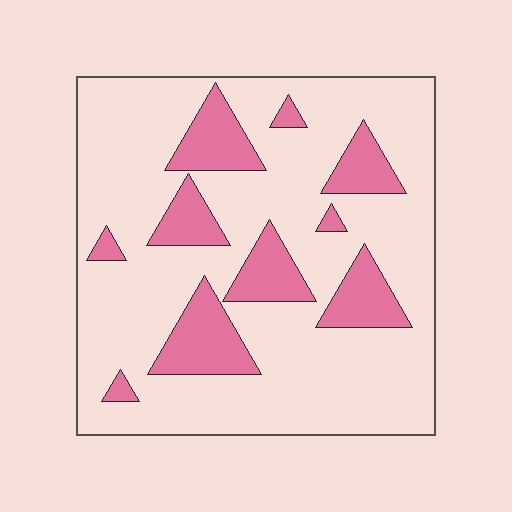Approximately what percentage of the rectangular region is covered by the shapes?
Approximately 20%.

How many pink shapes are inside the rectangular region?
10.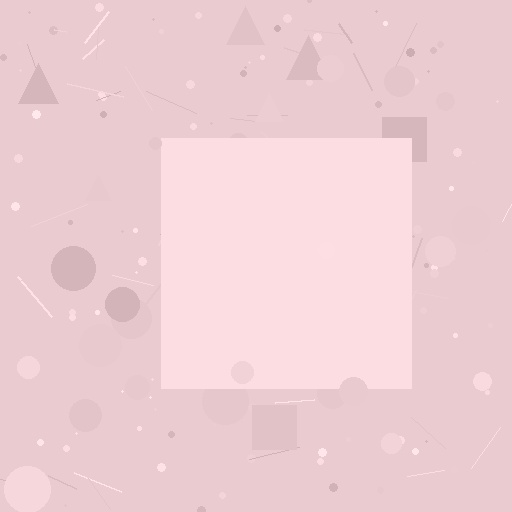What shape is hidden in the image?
A square is hidden in the image.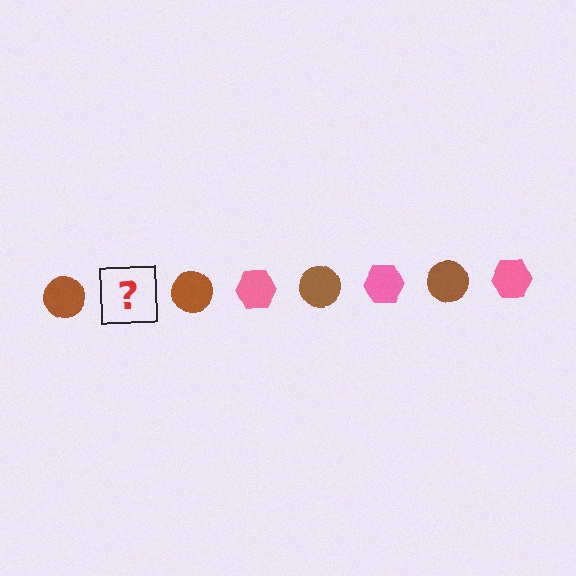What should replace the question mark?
The question mark should be replaced with a pink hexagon.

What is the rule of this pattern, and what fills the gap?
The rule is that the pattern alternates between brown circle and pink hexagon. The gap should be filled with a pink hexagon.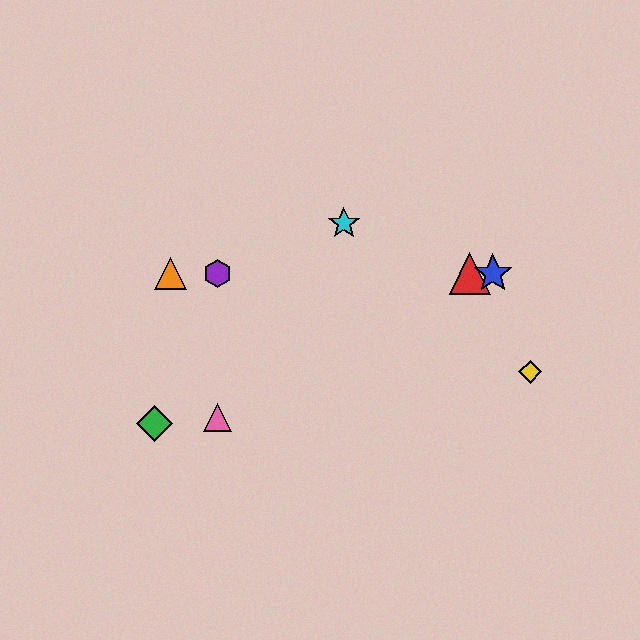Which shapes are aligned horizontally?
The red triangle, the blue star, the purple hexagon, the orange triangle are aligned horizontally.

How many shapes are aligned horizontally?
4 shapes (the red triangle, the blue star, the purple hexagon, the orange triangle) are aligned horizontally.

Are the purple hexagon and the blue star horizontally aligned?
Yes, both are at y≈273.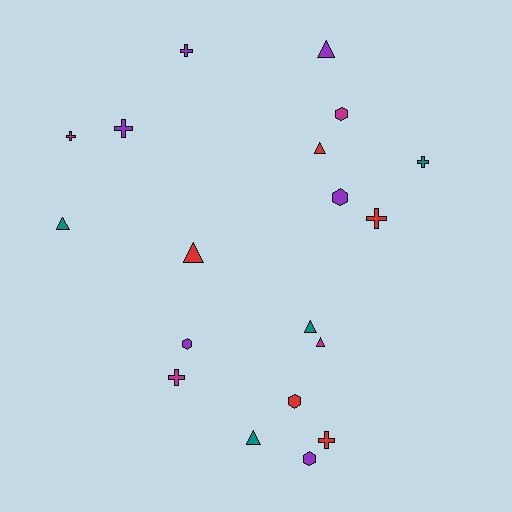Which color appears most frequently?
Purple, with 6 objects.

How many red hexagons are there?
There is 1 red hexagon.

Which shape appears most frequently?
Triangle, with 7 objects.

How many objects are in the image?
There are 19 objects.